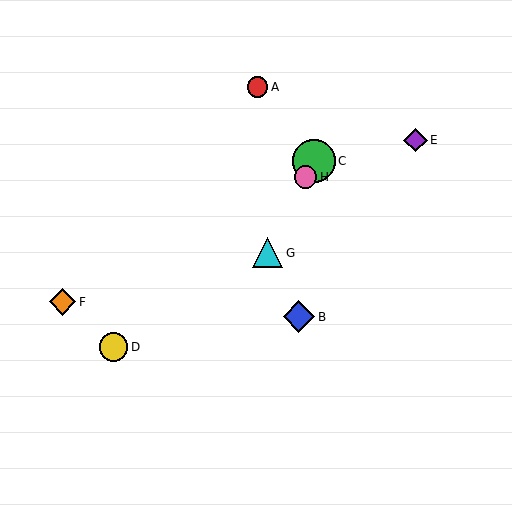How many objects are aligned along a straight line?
3 objects (C, G, H) are aligned along a straight line.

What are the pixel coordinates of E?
Object E is at (416, 140).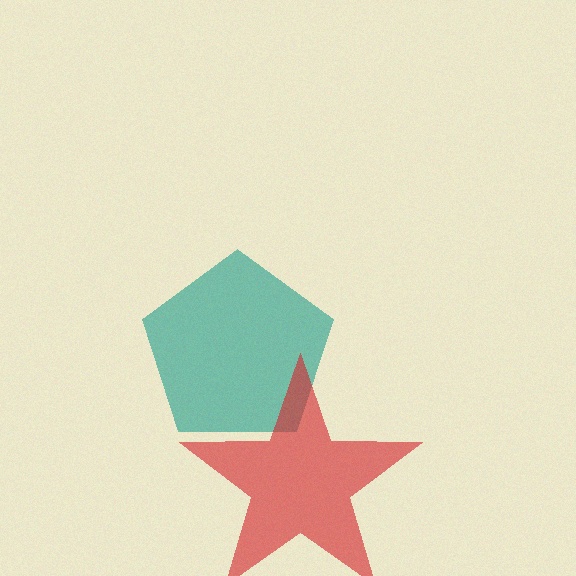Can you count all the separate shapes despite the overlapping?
Yes, there are 2 separate shapes.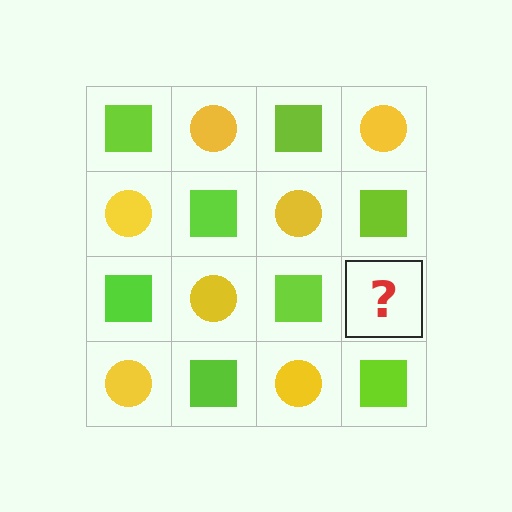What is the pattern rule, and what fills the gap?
The rule is that it alternates lime square and yellow circle in a checkerboard pattern. The gap should be filled with a yellow circle.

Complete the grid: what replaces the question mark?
The question mark should be replaced with a yellow circle.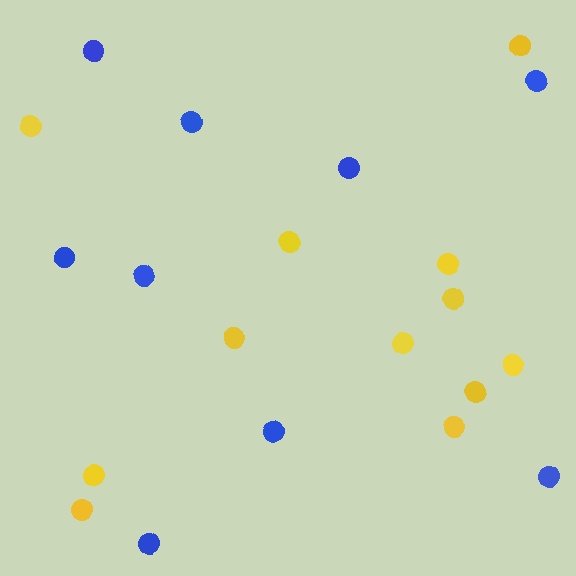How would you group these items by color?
There are 2 groups: one group of yellow circles (12) and one group of blue circles (9).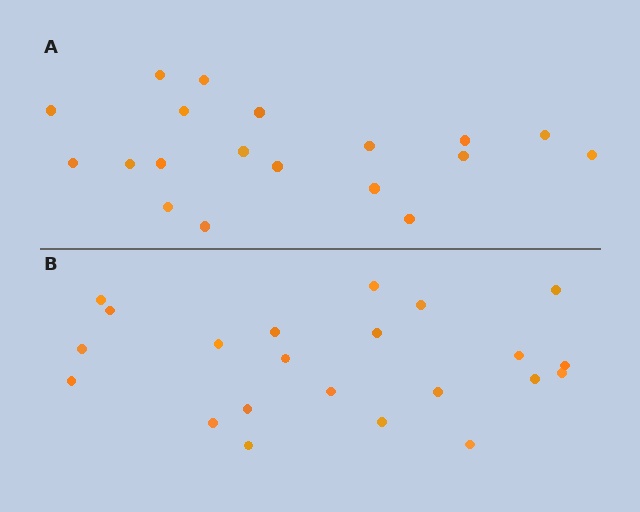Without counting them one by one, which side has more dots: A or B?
Region B (the bottom region) has more dots.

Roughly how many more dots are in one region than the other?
Region B has just a few more — roughly 2 or 3 more dots than region A.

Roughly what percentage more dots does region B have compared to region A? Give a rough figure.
About 15% more.